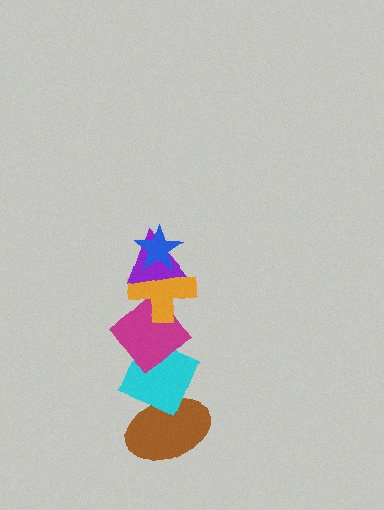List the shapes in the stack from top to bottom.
From top to bottom: the blue star, the purple triangle, the orange cross, the magenta diamond, the cyan diamond, the brown ellipse.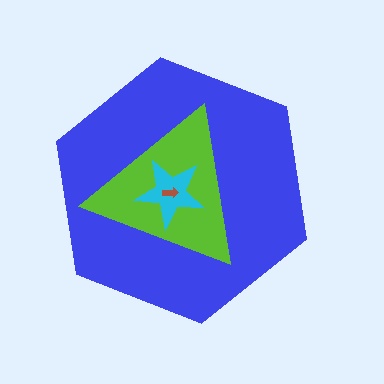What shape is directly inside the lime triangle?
The cyan star.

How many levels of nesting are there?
4.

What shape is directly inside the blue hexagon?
The lime triangle.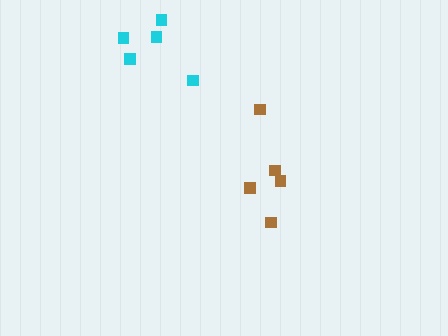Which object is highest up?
The cyan cluster is topmost.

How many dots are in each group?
Group 1: 5 dots, Group 2: 5 dots (10 total).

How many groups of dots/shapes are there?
There are 2 groups.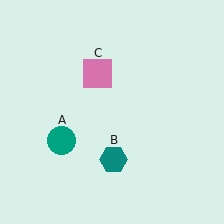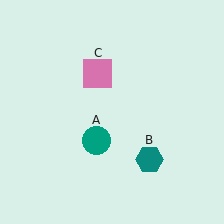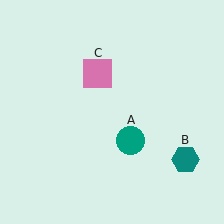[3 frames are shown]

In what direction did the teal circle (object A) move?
The teal circle (object A) moved right.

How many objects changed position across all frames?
2 objects changed position: teal circle (object A), teal hexagon (object B).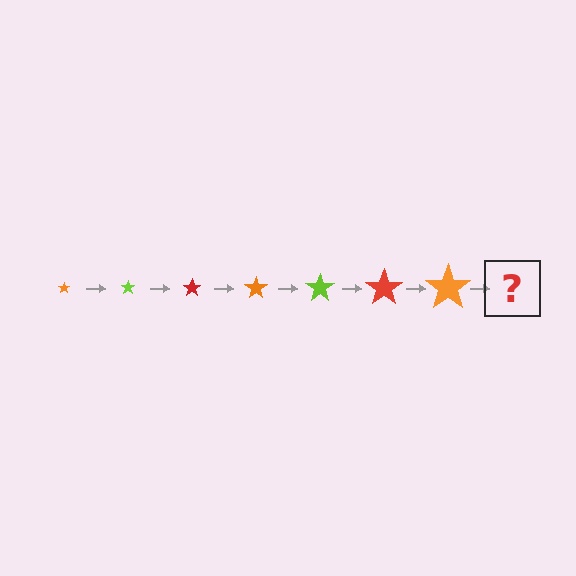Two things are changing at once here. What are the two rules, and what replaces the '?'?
The two rules are that the star grows larger each step and the color cycles through orange, lime, and red. The '?' should be a lime star, larger than the previous one.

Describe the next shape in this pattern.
It should be a lime star, larger than the previous one.